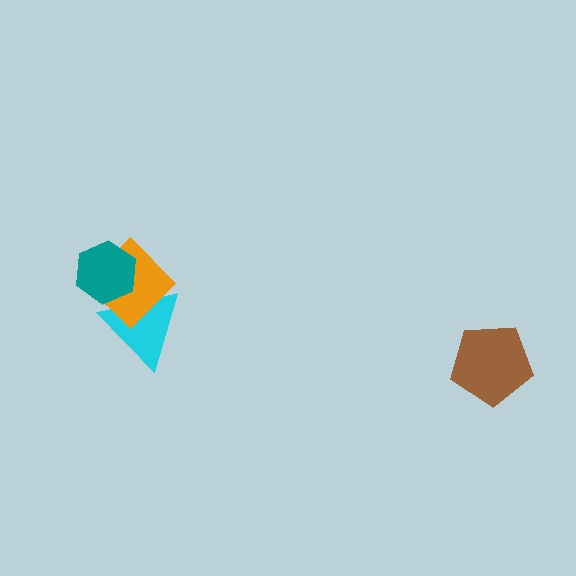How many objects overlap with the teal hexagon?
2 objects overlap with the teal hexagon.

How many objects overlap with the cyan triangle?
2 objects overlap with the cyan triangle.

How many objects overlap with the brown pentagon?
0 objects overlap with the brown pentagon.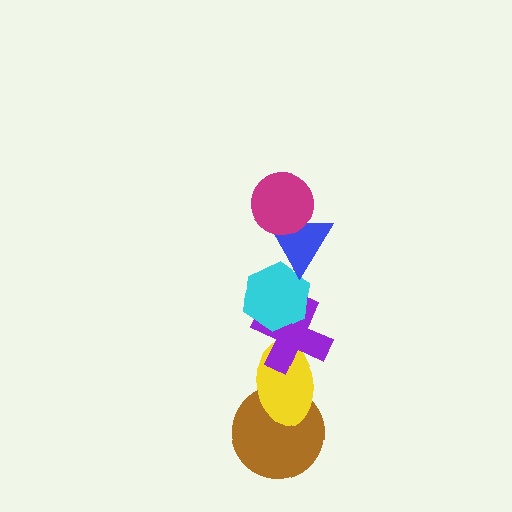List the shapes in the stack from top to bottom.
From top to bottom: the magenta circle, the blue triangle, the cyan hexagon, the purple cross, the yellow ellipse, the brown circle.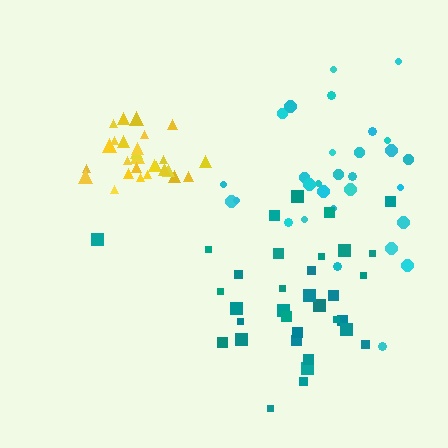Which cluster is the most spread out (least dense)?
Cyan.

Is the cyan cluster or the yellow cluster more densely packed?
Yellow.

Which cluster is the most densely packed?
Yellow.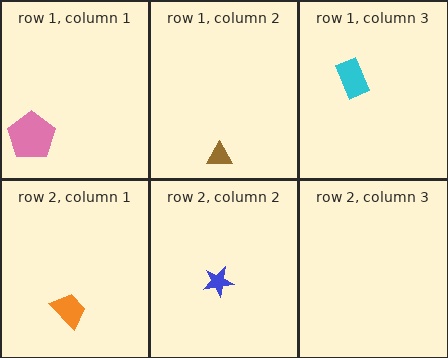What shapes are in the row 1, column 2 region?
The brown triangle.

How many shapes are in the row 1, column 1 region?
1.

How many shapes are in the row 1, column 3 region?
1.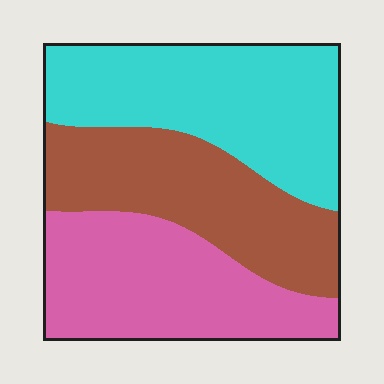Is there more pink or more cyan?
Cyan.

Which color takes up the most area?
Cyan, at roughly 35%.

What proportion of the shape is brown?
Brown covers 31% of the shape.